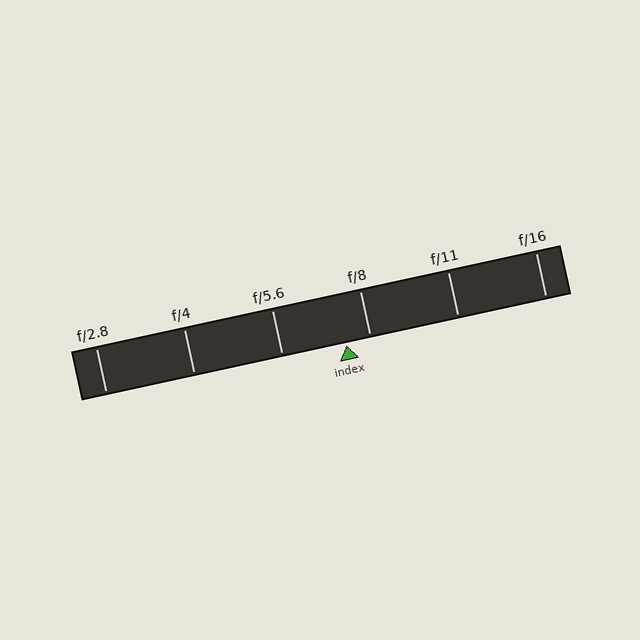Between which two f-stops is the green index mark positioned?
The index mark is between f/5.6 and f/8.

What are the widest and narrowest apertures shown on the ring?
The widest aperture shown is f/2.8 and the narrowest is f/16.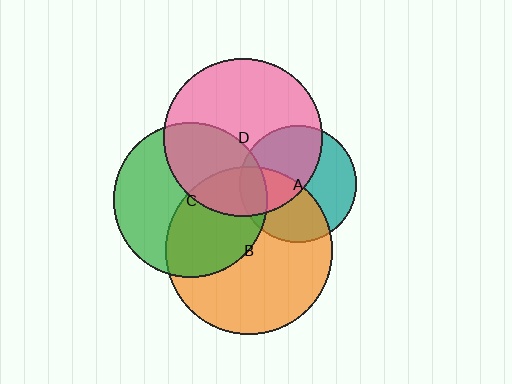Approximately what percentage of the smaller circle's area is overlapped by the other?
Approximately 45%.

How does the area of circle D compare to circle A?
Approximately 1.8 times.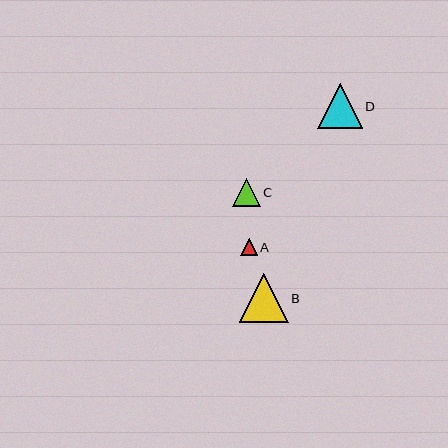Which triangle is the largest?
Triangle B is the largest with a size of approximately 49 pixels.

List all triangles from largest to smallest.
From largest to smallest: B, D, C, A.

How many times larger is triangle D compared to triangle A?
Triangle D is approximately 2.7 times the size of triangle A.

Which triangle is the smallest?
Triangle A is the smallest with a size of approximately 16 pixels.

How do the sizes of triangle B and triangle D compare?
Triangle B and triangle D are approximately the same size.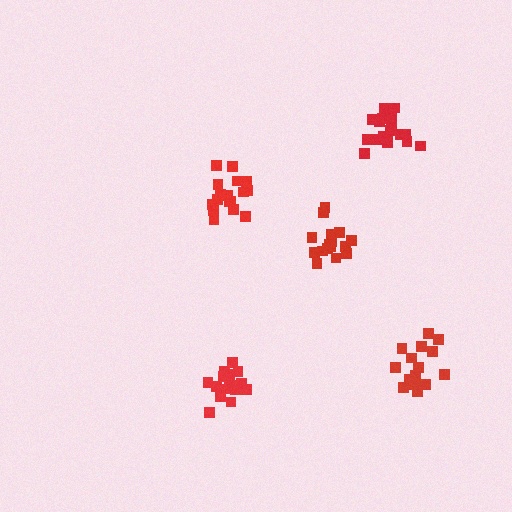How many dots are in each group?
Group 1: 18 dots, Group 2: 16 dots, Group 3: 19 dots, Group 4: 17 dots, Group 5: 20 dots (90 total).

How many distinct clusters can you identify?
There are 5 distinct clusters.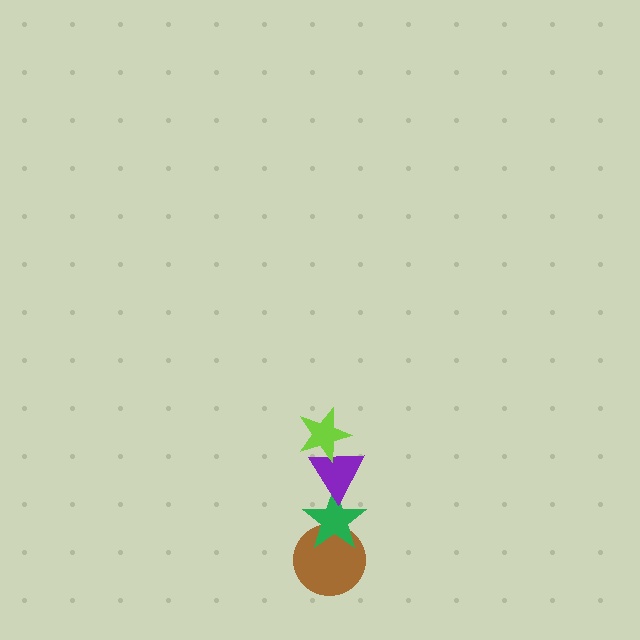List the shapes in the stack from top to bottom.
From top to bottom: the lime star, the purple triangle, the green star, the brown circle.